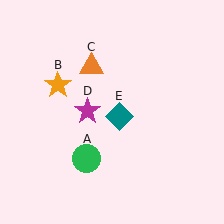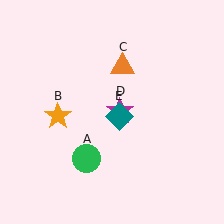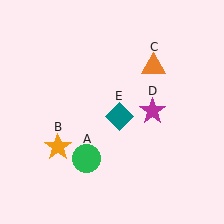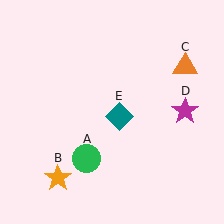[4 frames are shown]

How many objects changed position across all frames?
3 objects changed position: orange star (object B), orange triangle (object C), magenta star (object D).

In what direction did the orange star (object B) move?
The orange star (object B) moved down.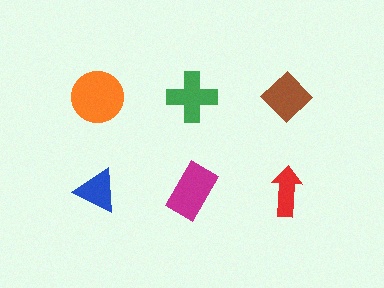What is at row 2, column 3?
A red arrow.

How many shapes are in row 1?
3 shapes.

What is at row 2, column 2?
A magenta rectangle.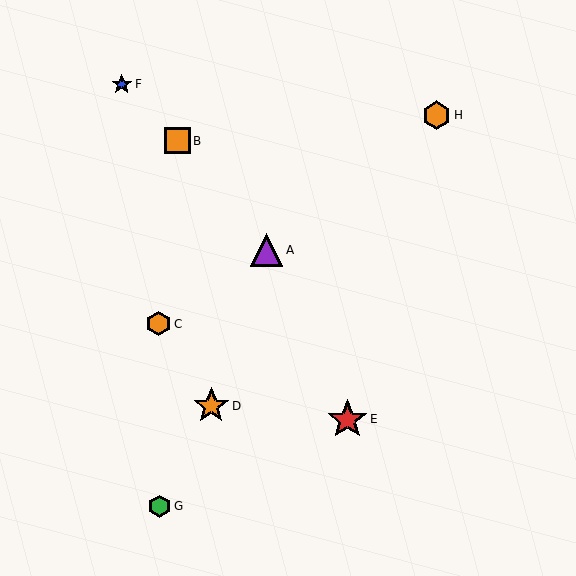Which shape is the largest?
The red star (labeled E) is the largest.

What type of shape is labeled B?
Shape B is an orange square.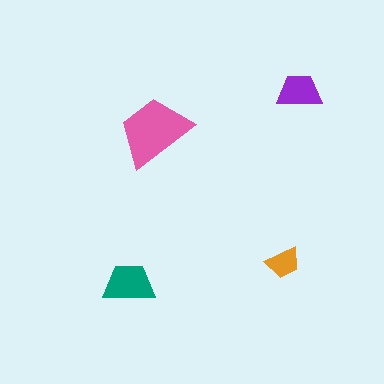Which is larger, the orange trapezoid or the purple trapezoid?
The purple one.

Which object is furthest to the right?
The purple trapezoid is rightmost.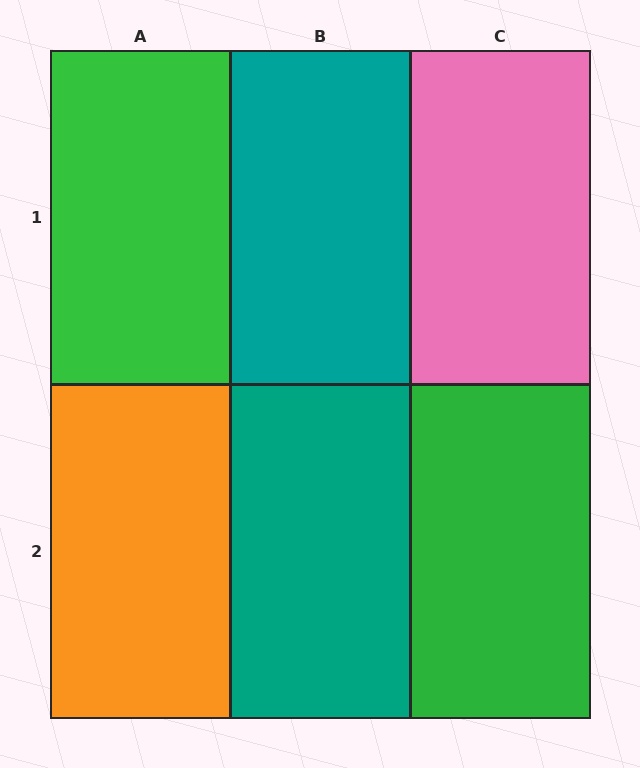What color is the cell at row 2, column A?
Orange.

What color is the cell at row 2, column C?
Green.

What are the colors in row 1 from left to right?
Green, teal, pink.